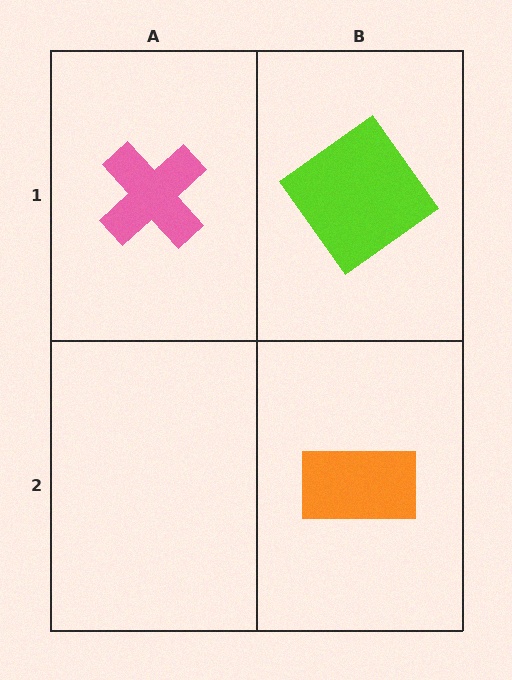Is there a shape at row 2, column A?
No, that cell is empty.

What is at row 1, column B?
A lime diamond.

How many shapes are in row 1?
2 shapes.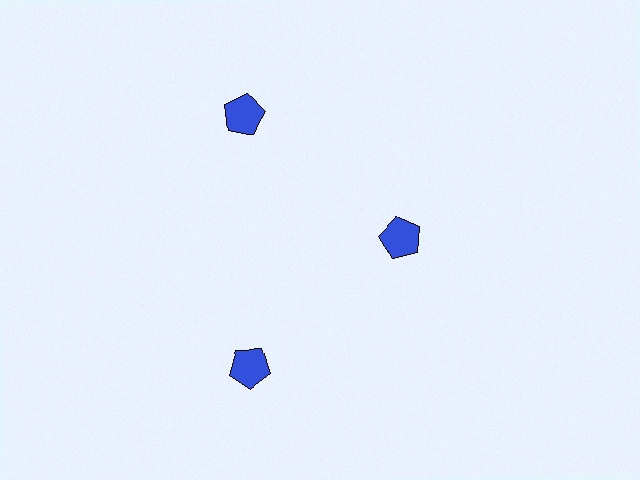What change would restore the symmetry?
The symmetry would be restored by moving it outward, back onto the ring so that all 3 pentagons sit at equal angles and equal distance from the center.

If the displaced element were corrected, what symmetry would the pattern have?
It would have 3-fold rotational symmetry — the pattern would map onto itself every 120 degrees.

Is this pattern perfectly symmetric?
No. The 3 blue pentagons are arranged in a ring, but one element near the 3 o'clock position is pulled inward toward the center, breaking the 3-fold rotational symmetry.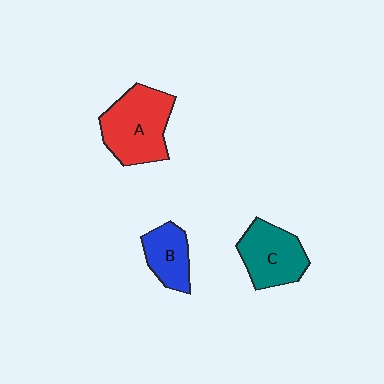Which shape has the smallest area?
Shape B (blue).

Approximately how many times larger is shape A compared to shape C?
Approximately 1.3 times.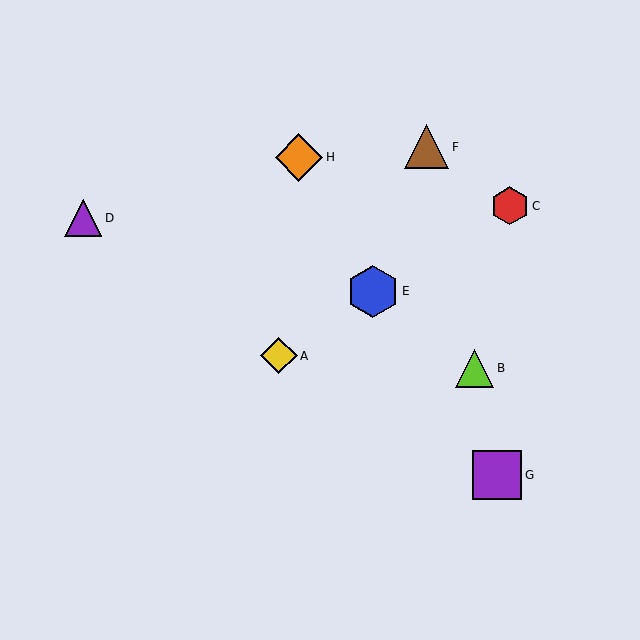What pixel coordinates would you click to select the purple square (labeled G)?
Click at (497, 475) to select the purple square G.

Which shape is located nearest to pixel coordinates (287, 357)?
The yellow diamond (labeled A) at (279, 356) is nearest to that location.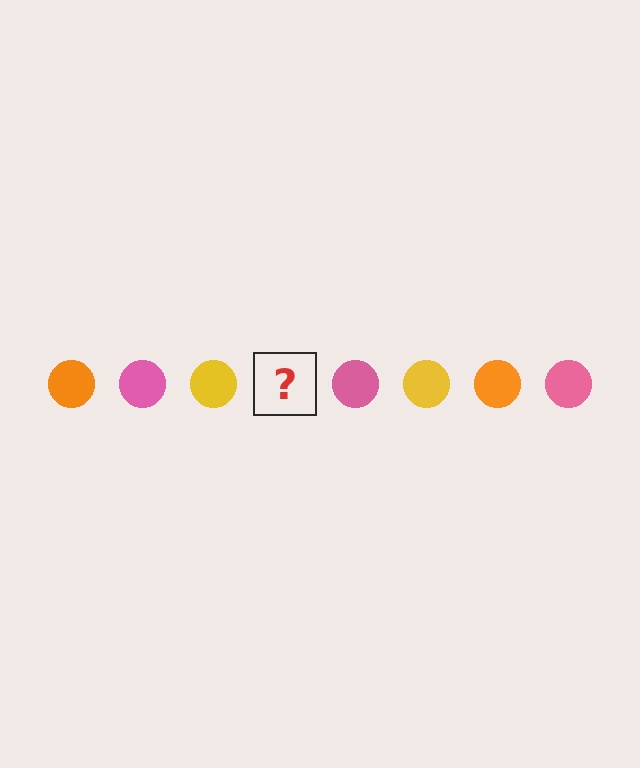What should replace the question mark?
The question mark should be replaced with an orange circle.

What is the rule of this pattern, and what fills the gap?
The rule is that the pattern cycles through orange, pink, yellow circles. The gap should be filled with an orange circle.